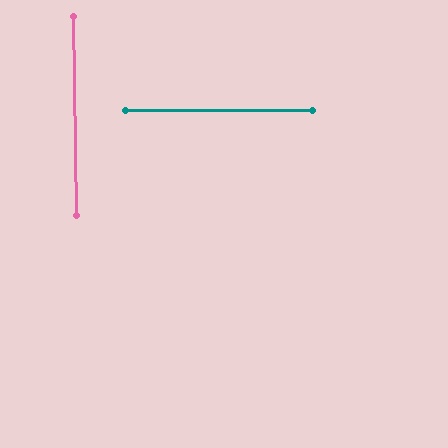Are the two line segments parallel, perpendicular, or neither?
Perpendicular — they meet at approximately 89°.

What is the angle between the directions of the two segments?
Approximately 89 degrees.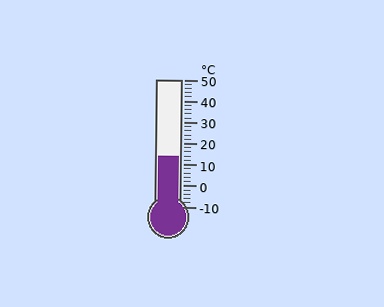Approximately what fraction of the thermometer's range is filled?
The thermometer is filled to approximately 40% of its range.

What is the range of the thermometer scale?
The thermometer scale ranges from -10°C to 50°C.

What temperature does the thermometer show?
The thermometer shows approximately 14°C.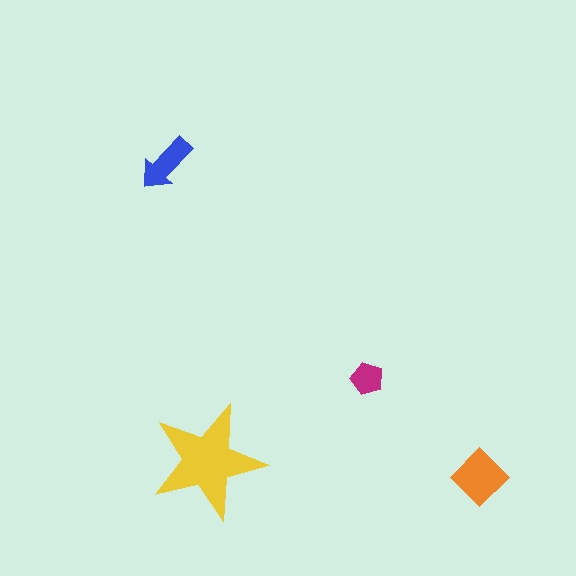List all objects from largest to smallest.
The yellow star, the orange diamond, the blue arrow, the magenta pentagon.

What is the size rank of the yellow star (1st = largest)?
1st.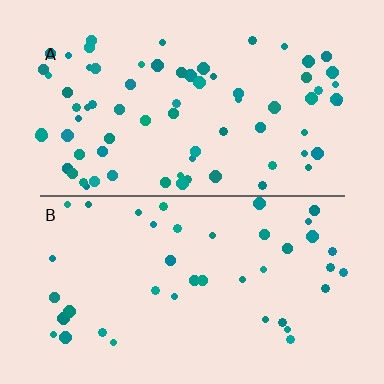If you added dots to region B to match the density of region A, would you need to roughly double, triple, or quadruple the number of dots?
Approximately double.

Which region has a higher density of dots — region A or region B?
A (the top).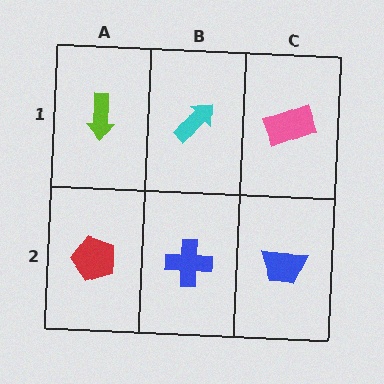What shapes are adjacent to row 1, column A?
A red pentagon (row 2, column A), a cyan arrow (row 1, column B).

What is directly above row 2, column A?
A lime arrow.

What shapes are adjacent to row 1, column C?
A blue trapezoid (row 2, column C), a cyan arrow (row 1, column B).